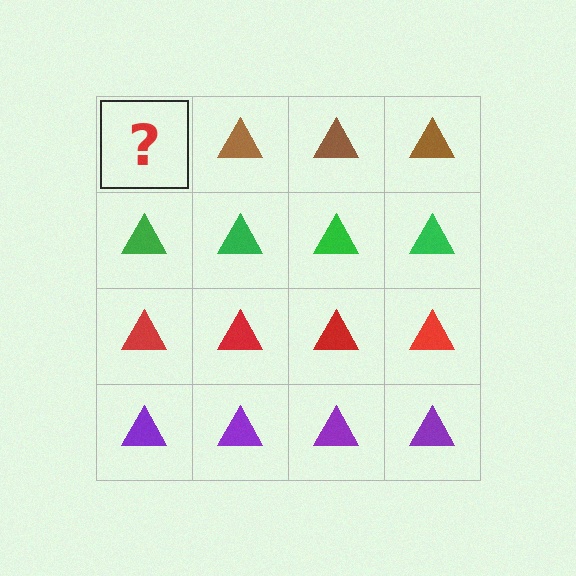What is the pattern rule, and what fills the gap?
The rule is that each row has a consistent color. The gap should be filled with a brown triangle.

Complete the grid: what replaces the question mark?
The question mark should be replaced with a brown triangle.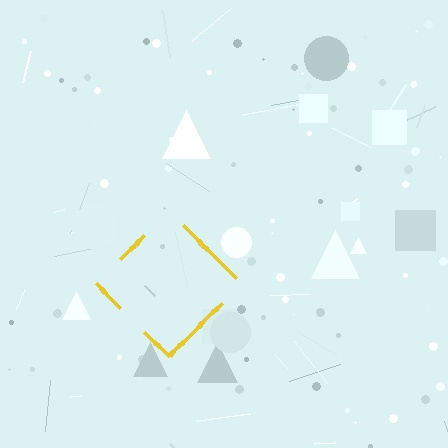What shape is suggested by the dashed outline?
The dashed outline suggests a diamond.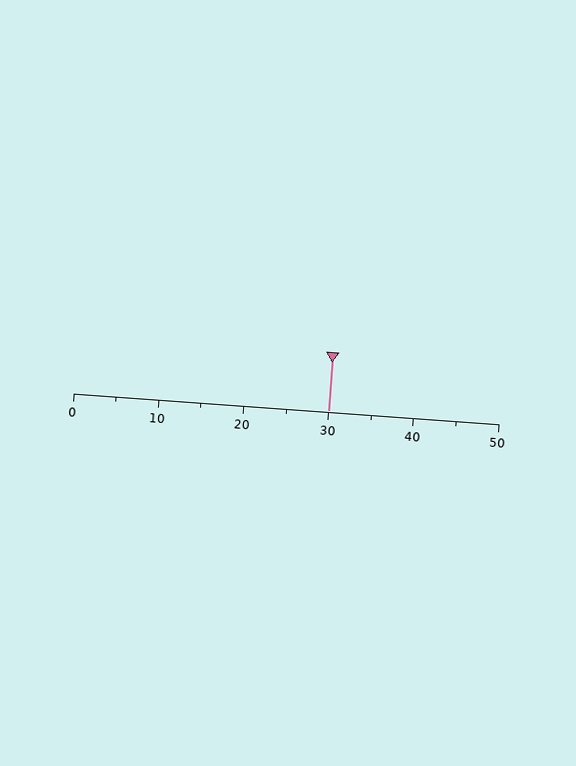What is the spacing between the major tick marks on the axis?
The major ticks are spaced 10 apart.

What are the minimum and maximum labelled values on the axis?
The axis runs from 0 to 50.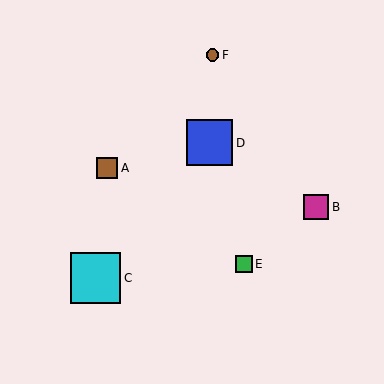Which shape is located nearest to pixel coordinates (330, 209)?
The magenta square (labeled B) at (316, 207) is nearest to that location.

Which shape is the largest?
The cyan square (labeled C) is the largest.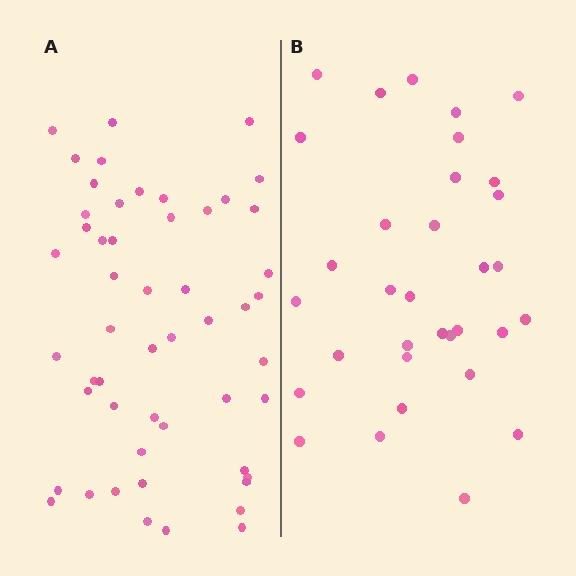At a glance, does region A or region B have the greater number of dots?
Region A (the left region) has more dots.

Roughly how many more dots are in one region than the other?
Region A has approximately 20 more dots than region B.